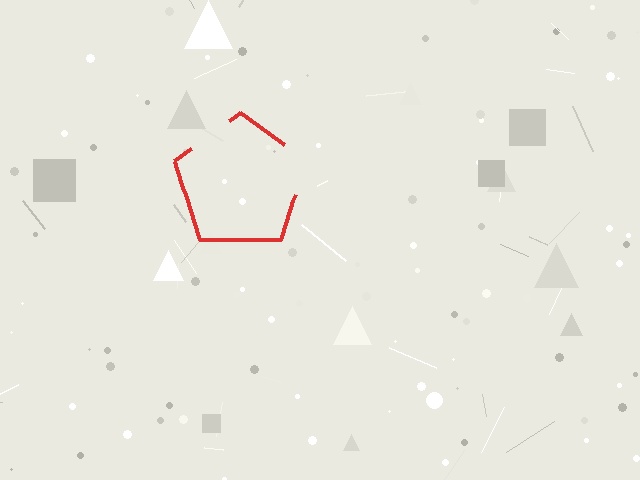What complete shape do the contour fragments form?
The contour fragments form a pentagon.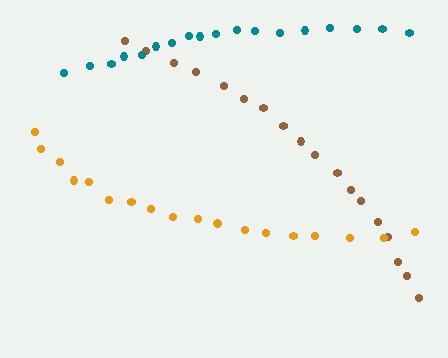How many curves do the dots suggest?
There are 3 distinct paths.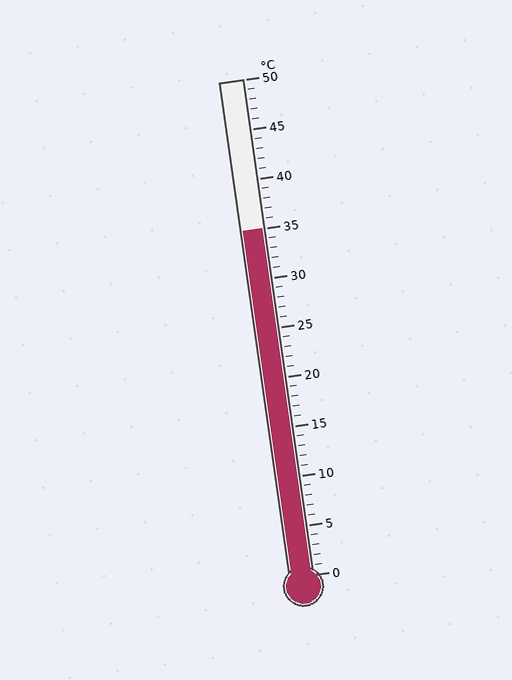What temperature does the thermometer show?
The thermometer shows approximately 35°C.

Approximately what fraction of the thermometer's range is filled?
The thermometer is filled to approximately 70% of its range.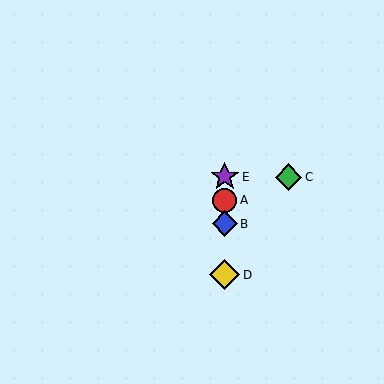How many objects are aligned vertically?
4 objects (A, B, D, E) are aligned vertically.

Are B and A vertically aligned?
Yes, both are at x≈225.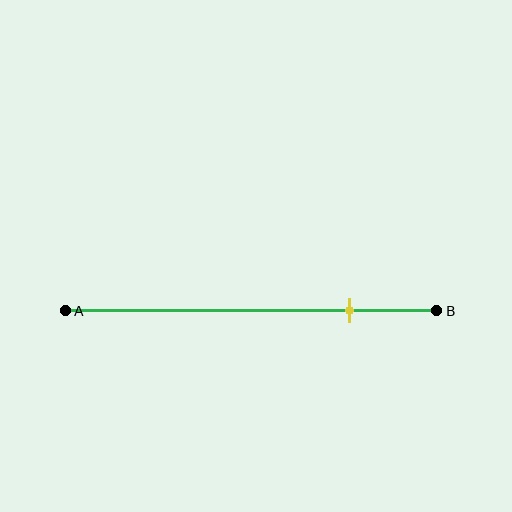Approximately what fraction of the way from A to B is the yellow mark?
The yellow mark is approximately 75% of the way from A to B.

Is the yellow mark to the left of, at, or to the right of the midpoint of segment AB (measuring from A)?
The yellow mark is to the right of the midpoint of segment AB.